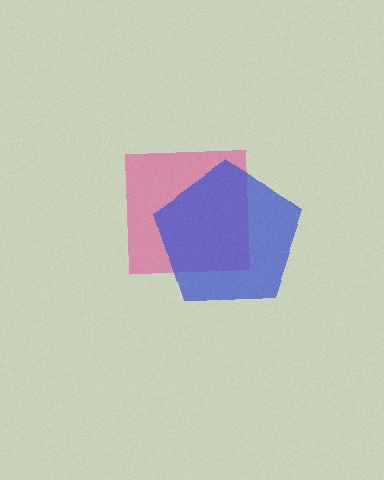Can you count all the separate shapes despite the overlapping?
Yes, there are 2 separate shapes.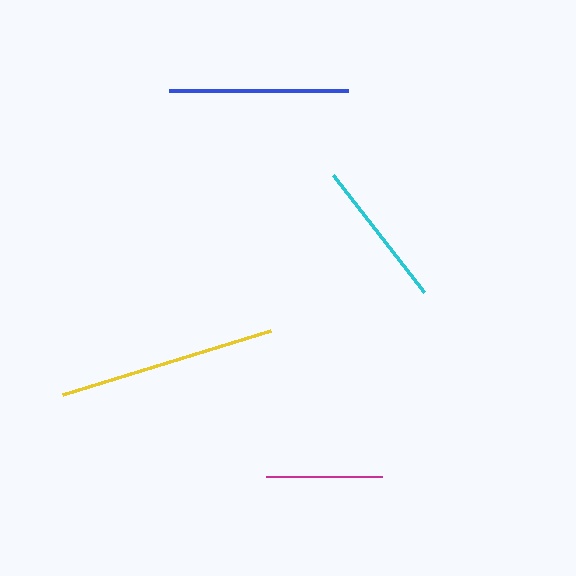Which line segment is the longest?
The yellow line is the longest at approximately 217 pixels.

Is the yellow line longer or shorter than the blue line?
The yellow line is longer than the blue line.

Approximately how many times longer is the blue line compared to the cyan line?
The blue line is approximately 1.2 times the length of the cyan line.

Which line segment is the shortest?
The magenta line is the shortest at approximately 116 pixels.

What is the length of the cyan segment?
The cyan segment is approximately 149 pixels long.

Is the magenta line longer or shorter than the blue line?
The blue line is longer than the magenta line.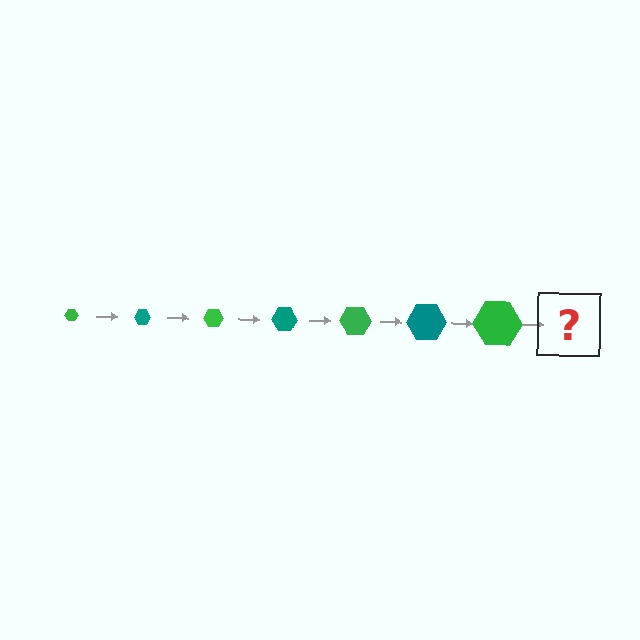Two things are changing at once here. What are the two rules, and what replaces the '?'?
The two rules are that the hexagon grows larger each step and the color cycles through green and teal. The '?' should be a teal hexagon, larger than the previous one.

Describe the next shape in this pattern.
It should be a teal hexagon, larger than the previous one.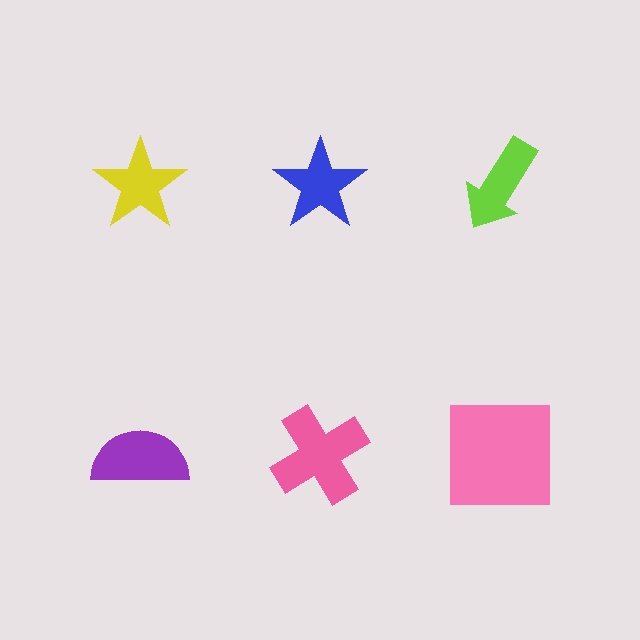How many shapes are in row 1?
3 shapes.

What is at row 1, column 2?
A blue star.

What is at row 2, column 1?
A purple semicircle.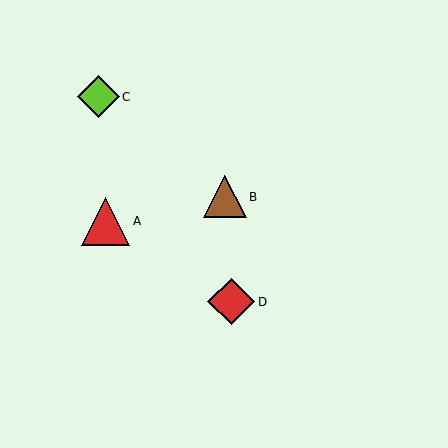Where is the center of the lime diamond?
The center of the lime diamond is at (99, 97).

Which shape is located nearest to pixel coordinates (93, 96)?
The lime diamond (labeled C) at (99, 97) is nearest to that location.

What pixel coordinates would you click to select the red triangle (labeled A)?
Click at (106, 221) to select the red triangle A.